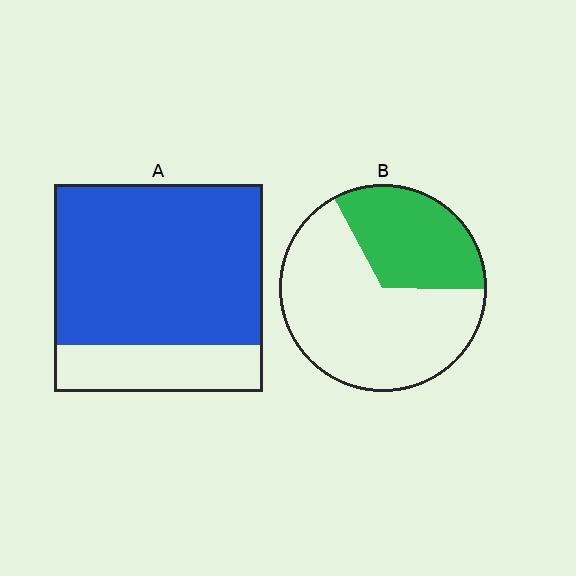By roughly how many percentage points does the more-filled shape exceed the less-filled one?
By roughly 45 percentage points (A over B).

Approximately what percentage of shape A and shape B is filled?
A is approximately 75% and B is approximately 35%.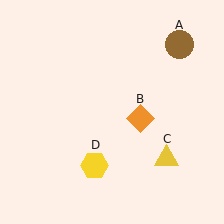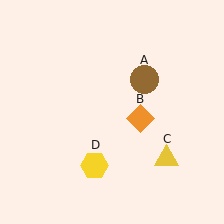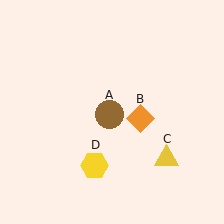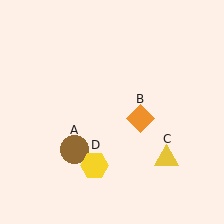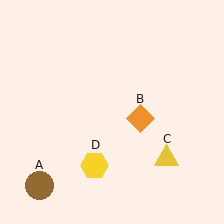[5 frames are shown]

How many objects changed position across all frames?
1 object changed position: brown circle (object A).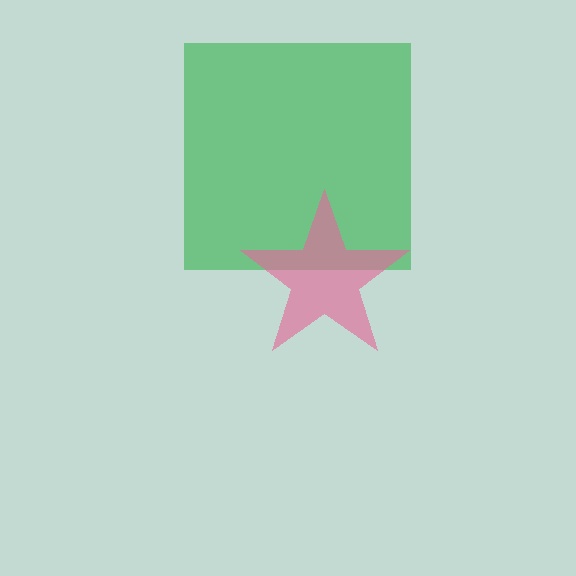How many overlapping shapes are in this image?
There are 2 overlapping shapes in the image.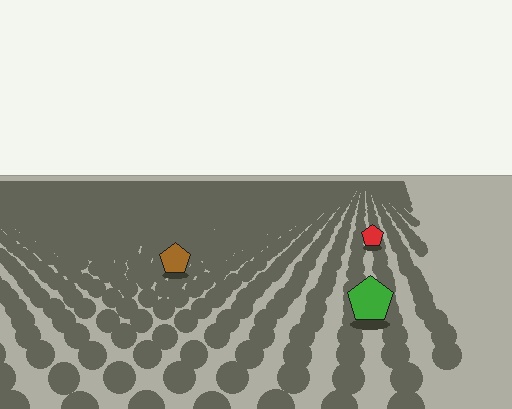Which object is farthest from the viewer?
The red pentagon is farthest from the viewer. It appears smaller and the ground texture around it is denser.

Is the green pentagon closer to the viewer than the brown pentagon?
Yes. The green pentagon is closer — you can tell from the texture gradient: the ground texture is coarser near it.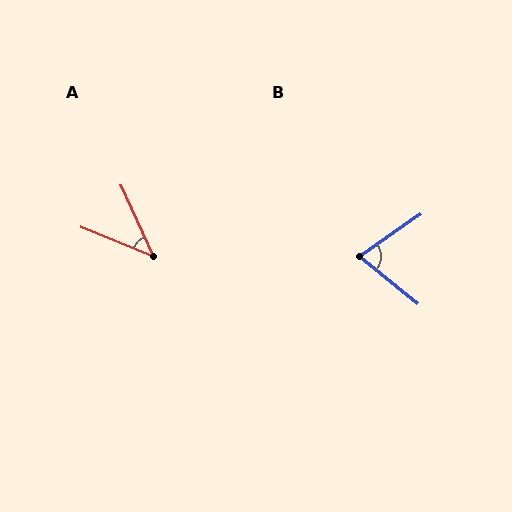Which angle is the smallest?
A, at approximately 43 degrees.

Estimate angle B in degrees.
Approximately 74 degrees.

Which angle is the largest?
B, at approximately 74 degrees.